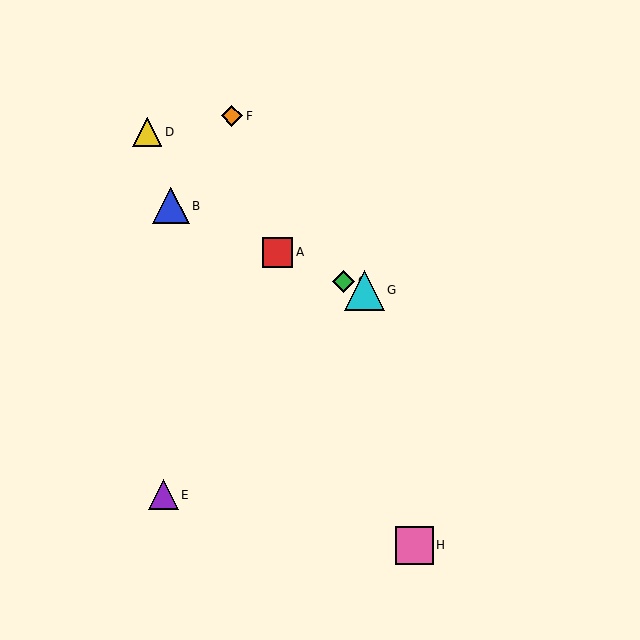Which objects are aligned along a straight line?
Objects A, B, C, G are aligned along a straight line.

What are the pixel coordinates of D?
Object D is at (147, 132).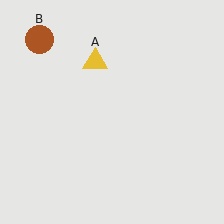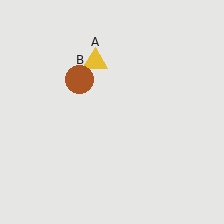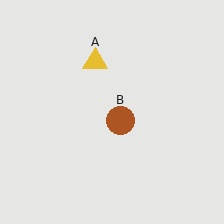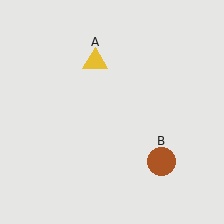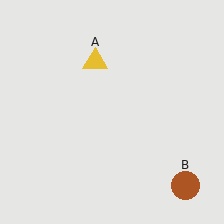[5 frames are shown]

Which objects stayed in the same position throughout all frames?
Yellow triangle (object A) remained stationary.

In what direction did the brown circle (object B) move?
The brown circle (object B) moved down and to the right.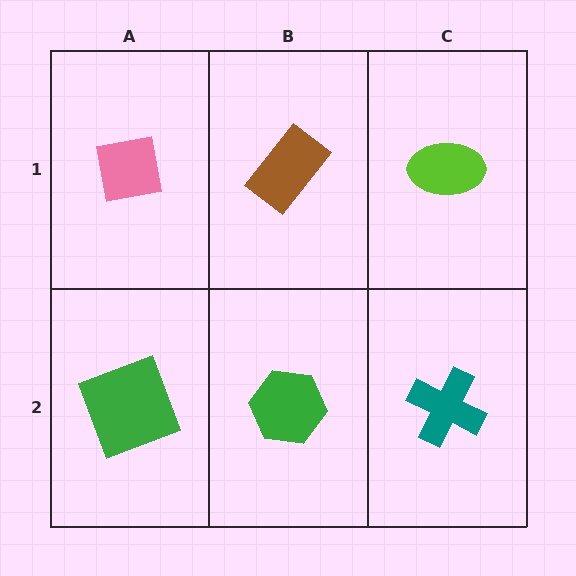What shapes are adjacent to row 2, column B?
A brown rectangle (row 1, column B), a green square (row 2, column A), a teal cross (row 2, column C).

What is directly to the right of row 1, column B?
A lime ellipse.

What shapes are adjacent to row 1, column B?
A green hexagon (row 2, column B), a pink square (row 1, column A), a lime ellipse (row 1, column C).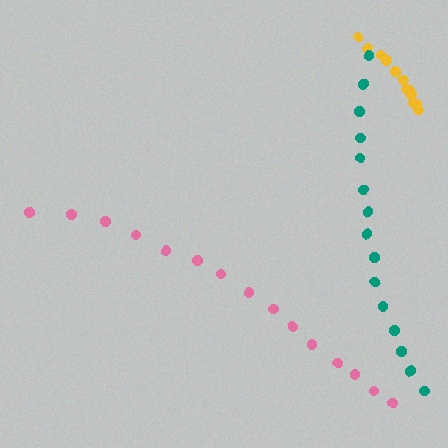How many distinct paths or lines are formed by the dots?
There are 3 distinct paths.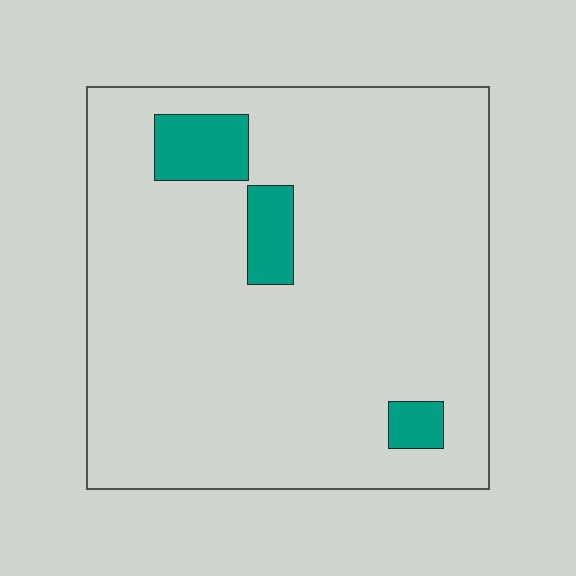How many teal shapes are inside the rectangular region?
3.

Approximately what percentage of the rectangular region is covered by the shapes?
Approximately 10%.